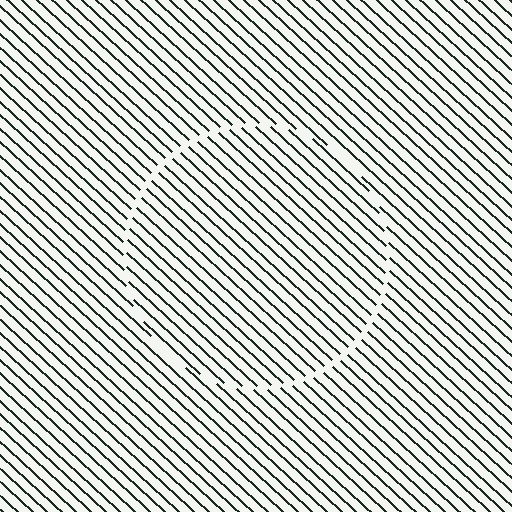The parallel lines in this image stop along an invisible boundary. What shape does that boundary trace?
An illusory circle. The interior of the shape contains the same grating, shifted by half a period — the contour is defined by the phase discontinuity where line-ends from the inner and outer gratings abut.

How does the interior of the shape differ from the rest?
The interior of the shape contains the same grating, shifted by half a period — the contour is defined by the phase discontinuity where line-ends from the inner and outer gratings abut.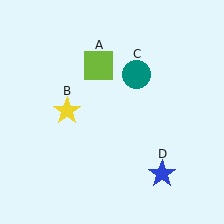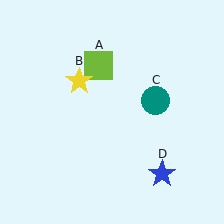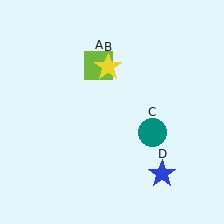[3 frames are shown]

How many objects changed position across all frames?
2 objects changed position: yellow star (object B), teal circle (object C).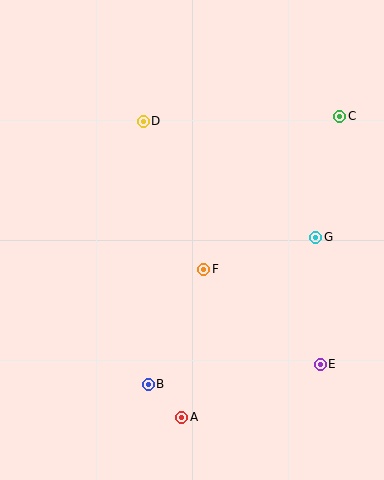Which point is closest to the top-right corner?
Point C is closest to the top-right corner.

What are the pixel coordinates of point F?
Point F is at (204, 269).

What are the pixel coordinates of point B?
Point B is at (148, 384).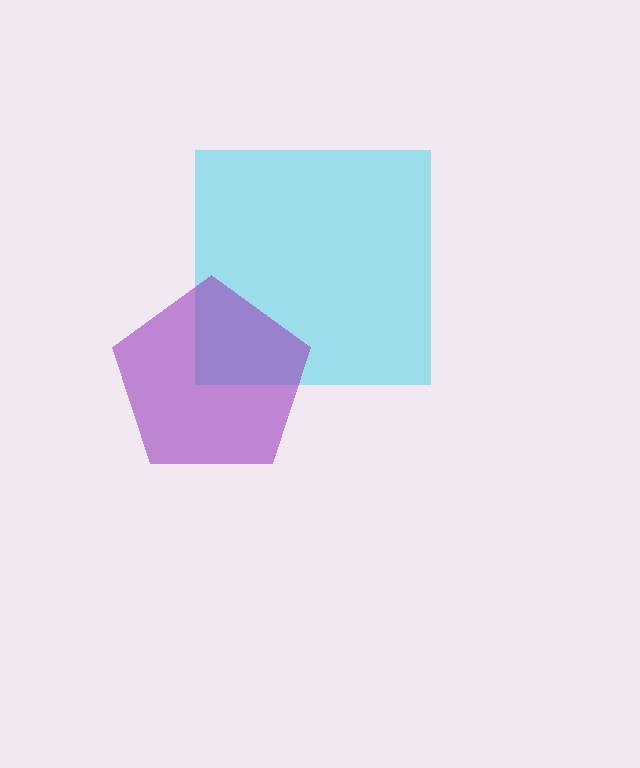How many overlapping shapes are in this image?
There are 2 overlapping shapes in the image.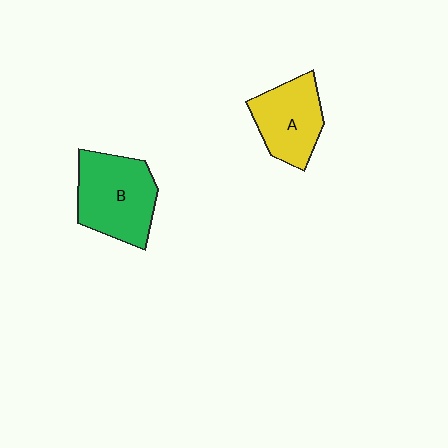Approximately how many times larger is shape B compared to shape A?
Approximately 1.3 times.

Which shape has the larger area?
Shape B (green).